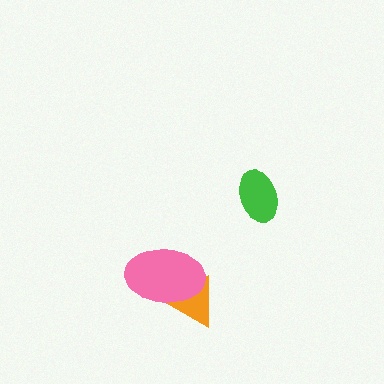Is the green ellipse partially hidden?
No, no other shape covers it.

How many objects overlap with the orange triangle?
1 object overlaps with the orange triangle.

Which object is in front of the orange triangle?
The pink ellipse is in front of the orange triangle.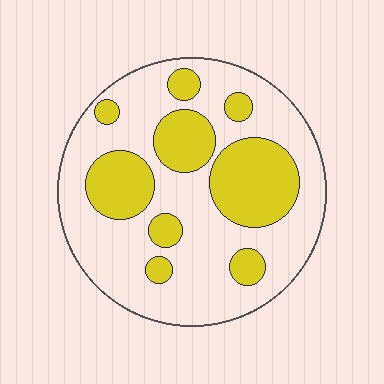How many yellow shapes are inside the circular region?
9.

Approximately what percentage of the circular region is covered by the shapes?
Approximately 30%.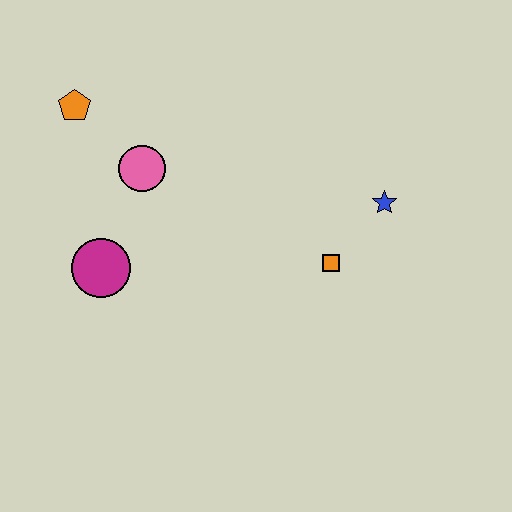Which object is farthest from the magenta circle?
The blue star is farthest from the magenta circle.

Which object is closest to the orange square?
The blue star is closest to the orange square.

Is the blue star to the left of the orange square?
No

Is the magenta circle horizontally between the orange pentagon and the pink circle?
Yes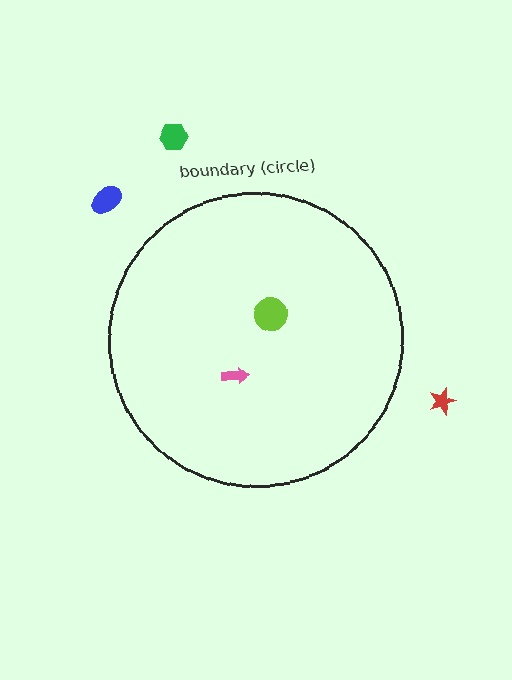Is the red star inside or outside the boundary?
Outside.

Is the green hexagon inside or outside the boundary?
Outside.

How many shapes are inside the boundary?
2 inside, 3 outside.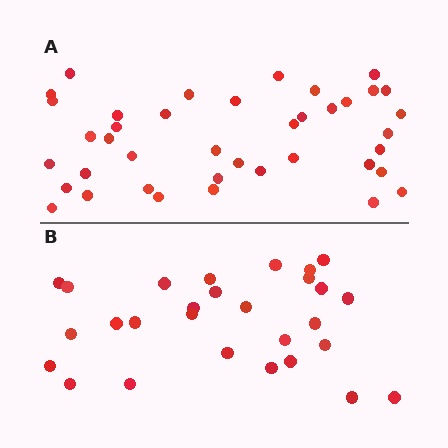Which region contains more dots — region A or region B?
Region A (the top region) has more dots.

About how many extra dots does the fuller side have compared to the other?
Region A has roughly 12 or so more dots than region B.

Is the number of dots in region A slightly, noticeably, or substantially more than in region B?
Region A has noticeably more, but not dramatically so. The ratio is roughly 1.4 to 1.